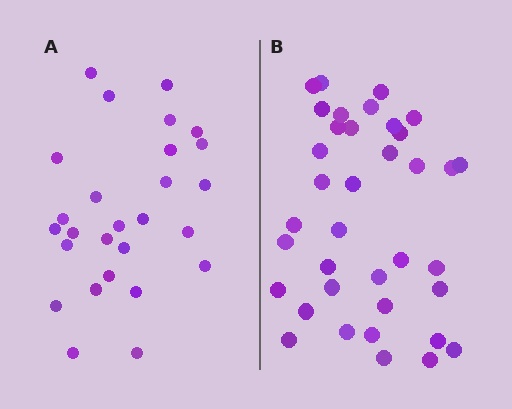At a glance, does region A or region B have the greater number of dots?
Region B (the right region) has more dots.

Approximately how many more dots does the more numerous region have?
Region B has roughly 10 or so more dots than region A.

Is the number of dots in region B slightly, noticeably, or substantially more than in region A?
Region B has noticeably more, but not dramatically so. The ratio is roughly 1.4 to 1.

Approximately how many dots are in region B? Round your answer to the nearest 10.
About 40 dots. (The exact count is 37, which rounds to 40.)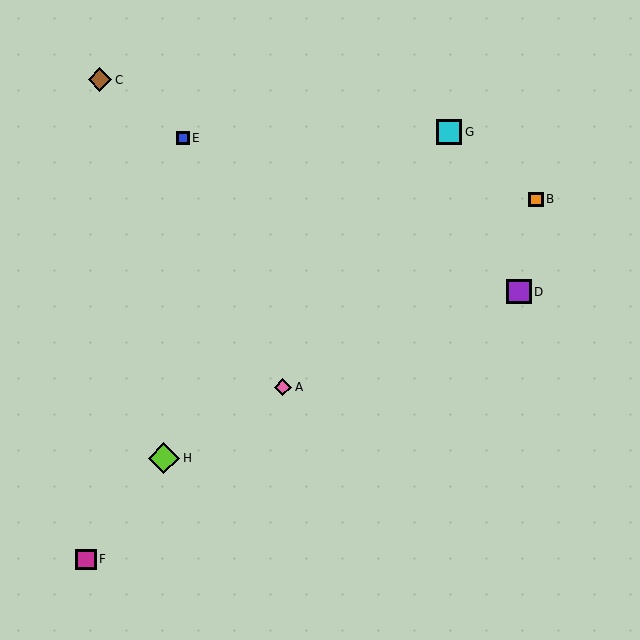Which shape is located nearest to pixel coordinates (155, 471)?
The lime diamond (labeled H) at (164, 458) is nearest to that location.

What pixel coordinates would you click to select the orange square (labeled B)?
Click at (536, 199) to select the orange square B.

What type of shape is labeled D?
Shape D is a purple square.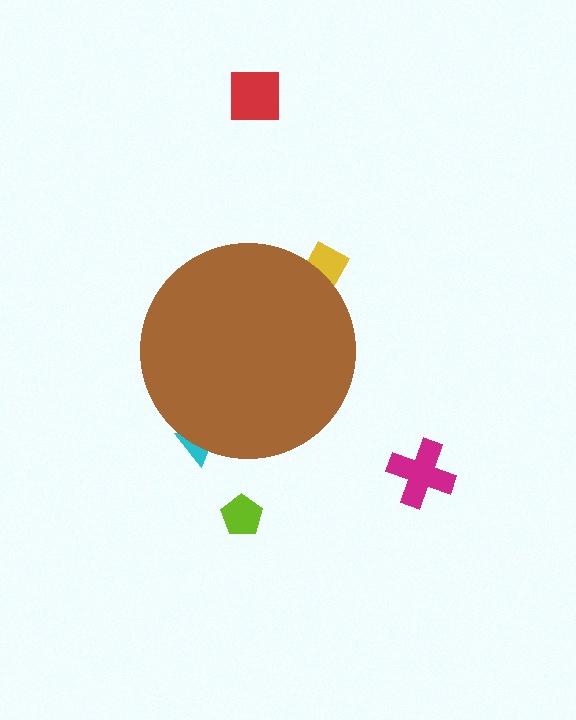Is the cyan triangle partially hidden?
Yes, the cyan triangle is partially hidden behind the brown circle.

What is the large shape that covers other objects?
A brown circle.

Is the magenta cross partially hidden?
No, the magenta cross is fully visible.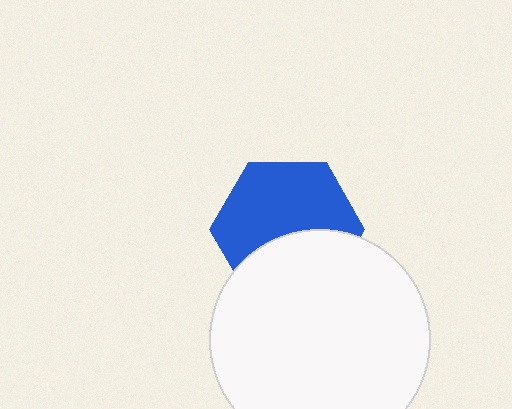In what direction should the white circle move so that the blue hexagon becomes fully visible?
The white circle should move down. That is the shortest direction to clear the overlap and leave the blue hexagon fully visible.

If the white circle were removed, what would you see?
You would see the complete blue hexagon.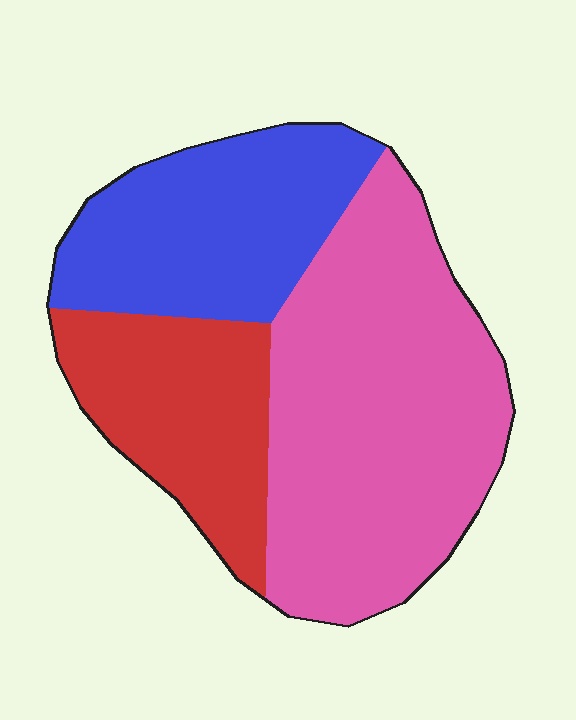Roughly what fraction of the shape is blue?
Blue covers about 30% of the shape.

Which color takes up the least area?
Red, at roughly 25%.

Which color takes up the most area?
Pink, at roughly 50%.